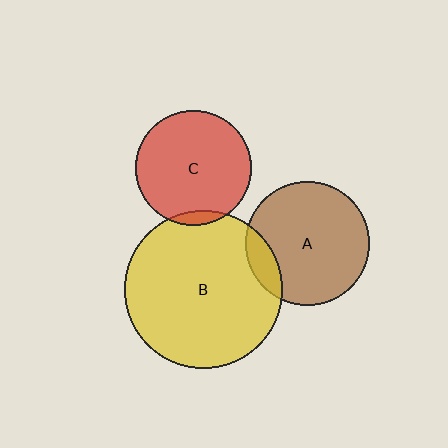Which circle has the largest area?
Circle B (yellow).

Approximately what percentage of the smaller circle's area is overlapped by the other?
Approximately 15%.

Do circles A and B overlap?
Yes.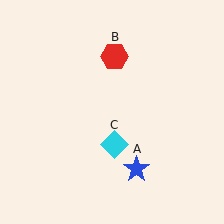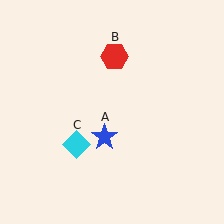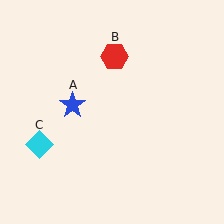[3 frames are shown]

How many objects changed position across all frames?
2 objects changed position: blue star (object A), cyan diamond (object C).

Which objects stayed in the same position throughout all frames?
Red hexagon (object B) remained stationary.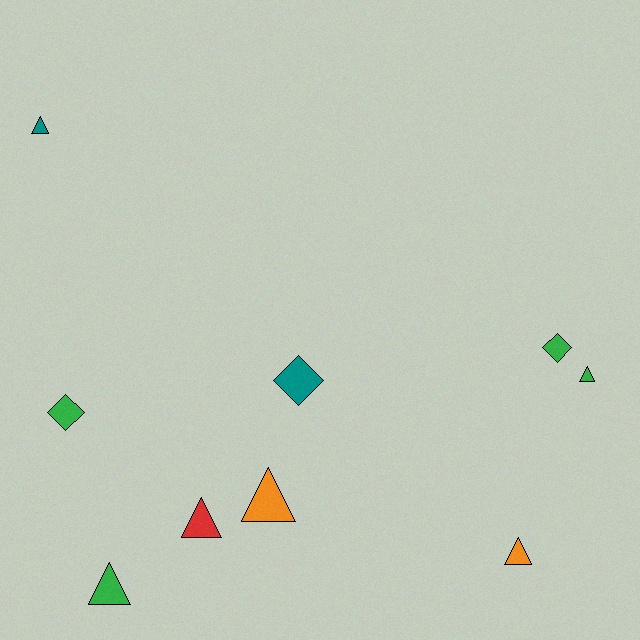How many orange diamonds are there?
There are no orange diamonds.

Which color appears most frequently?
Green, with 4 objects.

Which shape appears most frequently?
Triangle, with 6 objects.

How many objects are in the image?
There are 9 objects.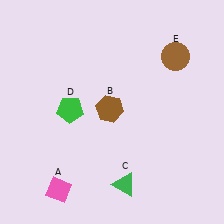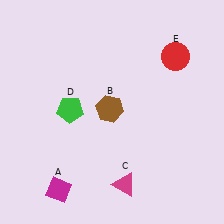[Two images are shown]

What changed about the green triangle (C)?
In Image 1, C is green. In Image 2, it changed to magenta.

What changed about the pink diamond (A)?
In Image 1, A is pink. In Image 2, it changed to magenta.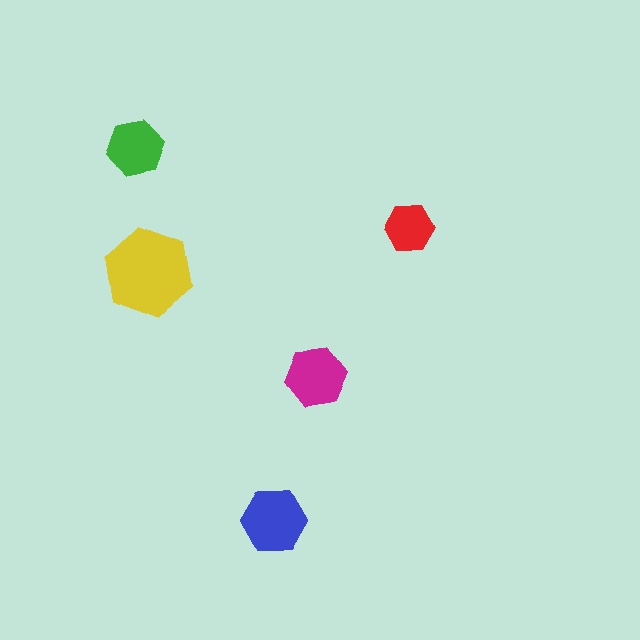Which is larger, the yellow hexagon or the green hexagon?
The yellow one.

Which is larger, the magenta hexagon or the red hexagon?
The magenta one.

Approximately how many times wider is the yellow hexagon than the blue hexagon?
About 1.5 times wider.